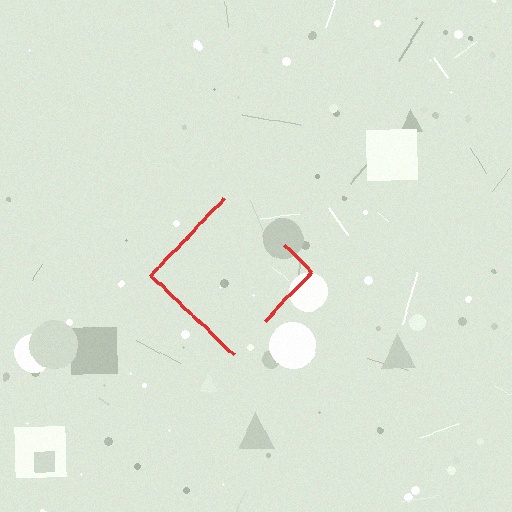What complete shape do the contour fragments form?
The contour fragments form a diamond.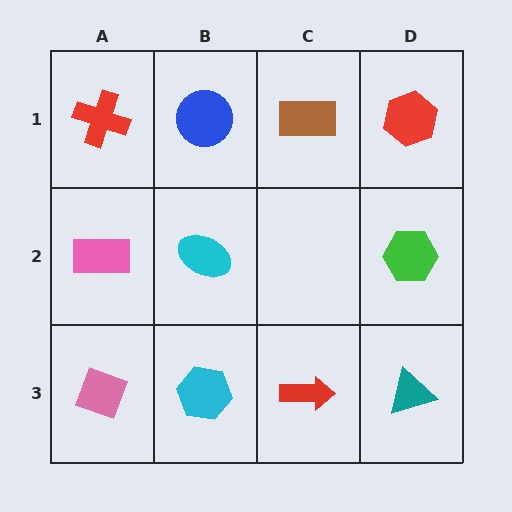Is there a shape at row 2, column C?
No, that cell is empty.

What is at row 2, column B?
A cyan ellipse.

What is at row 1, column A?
A red cross.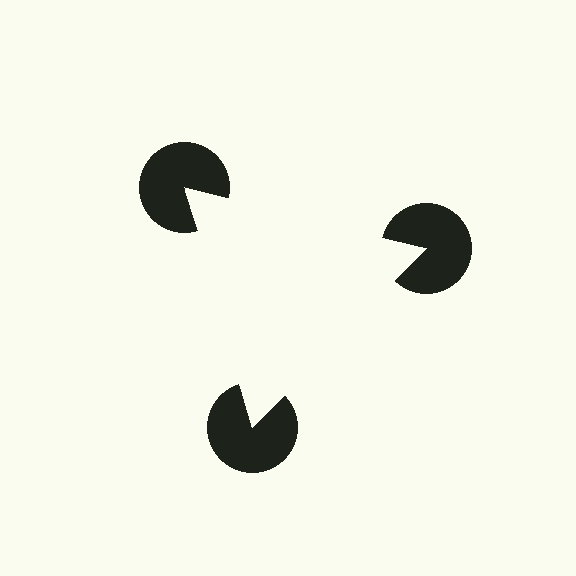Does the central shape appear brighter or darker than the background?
It typically appears slightly brighter than the background, even though no actual brightness change is drawn.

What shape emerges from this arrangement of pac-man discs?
An illusory triangle — its edges are inferred from the aligned wedge cuts in the pac-man discs, not physically drawn.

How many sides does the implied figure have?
3 sides.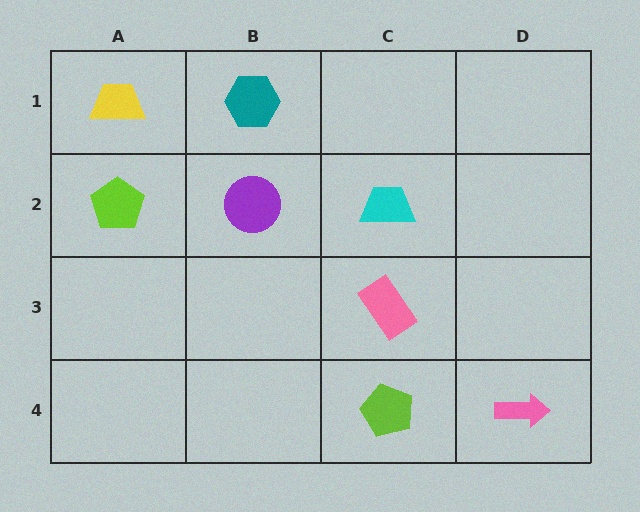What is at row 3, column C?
A pink rectangle.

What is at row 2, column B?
A purple circle.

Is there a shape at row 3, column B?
No, that cell is empty.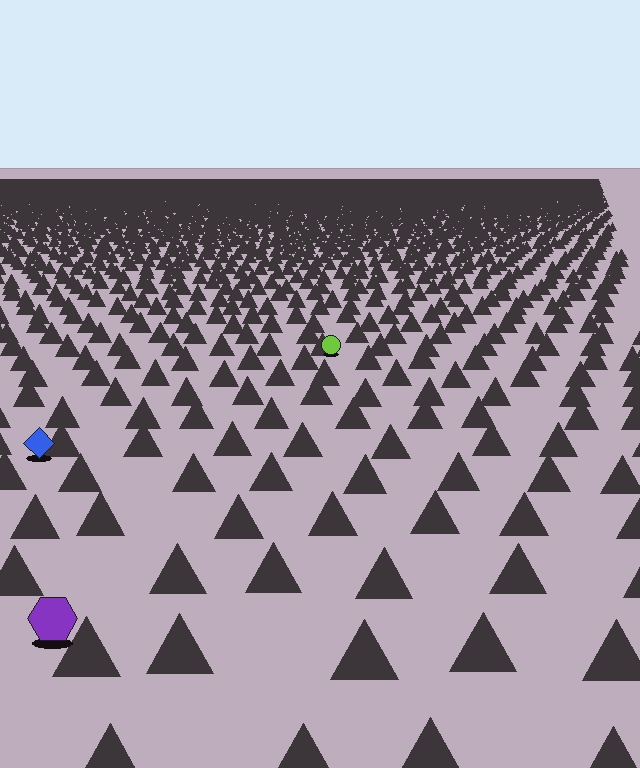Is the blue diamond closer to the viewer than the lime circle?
Yes. The blue diamond is closer — you can tell from the texture gradient: the ground texture is coarser near it.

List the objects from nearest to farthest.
From nearest to farthest: the purple hexagon, the blue diamond, the lime circle.